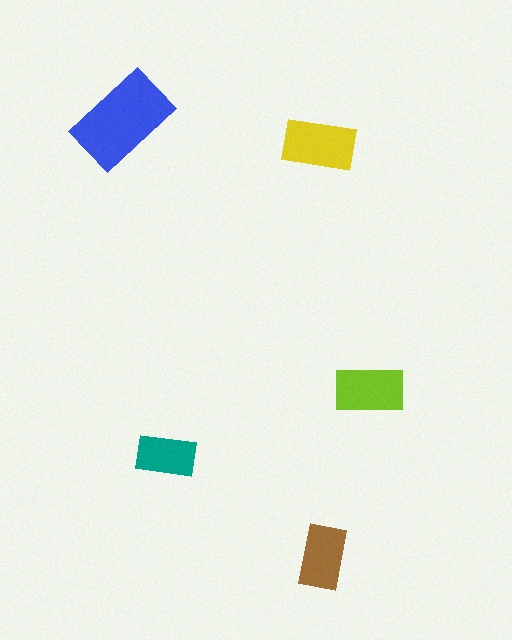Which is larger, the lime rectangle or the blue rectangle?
The blue one.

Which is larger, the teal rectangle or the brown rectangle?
The brown one.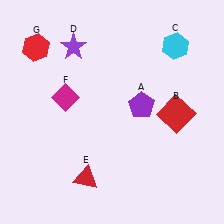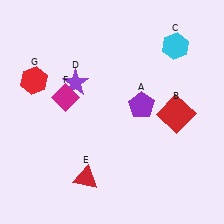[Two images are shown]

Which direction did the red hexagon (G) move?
The red hexagon (G) moved down.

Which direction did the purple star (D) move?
The purple star (D) moved down.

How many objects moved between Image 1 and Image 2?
2 objects moved between the two images.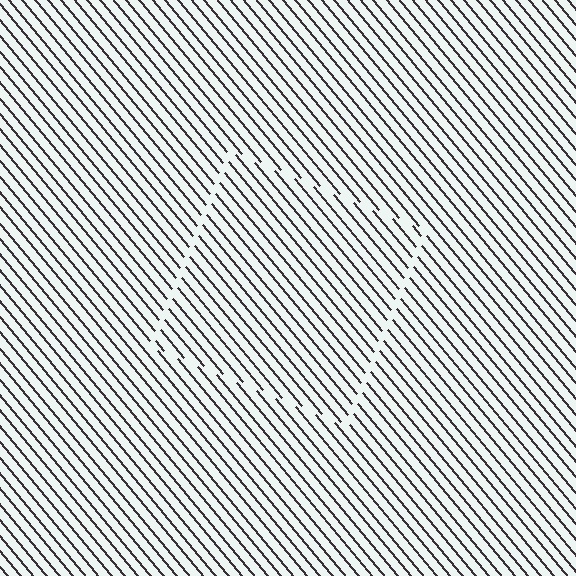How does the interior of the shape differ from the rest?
The interior of the shape contains the same grating, shifted by half a period — the contour is defined by the phase discontinuity where line-ends from the inner and outer gratings abut.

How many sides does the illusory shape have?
4 sides — the line-ends trace a square.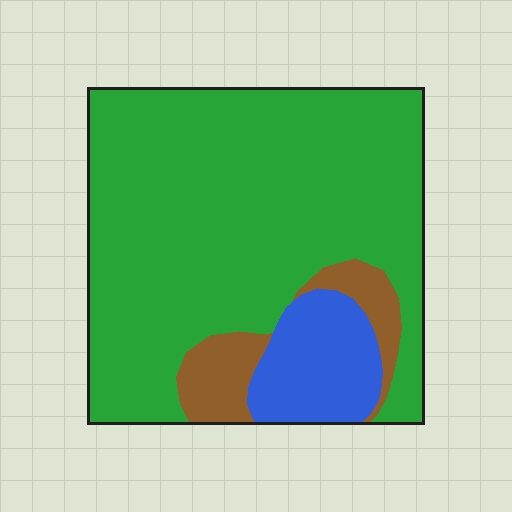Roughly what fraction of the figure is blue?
Blue covers around 15% of the figure.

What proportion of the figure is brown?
Brown takes up less than a quarter of the figure.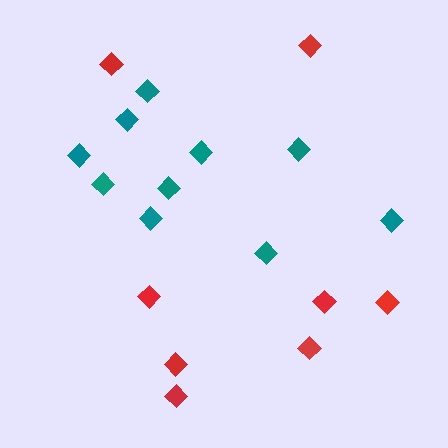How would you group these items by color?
There are 2 groups: one group of red diamonds (8) and one group of teal diamonds (10).